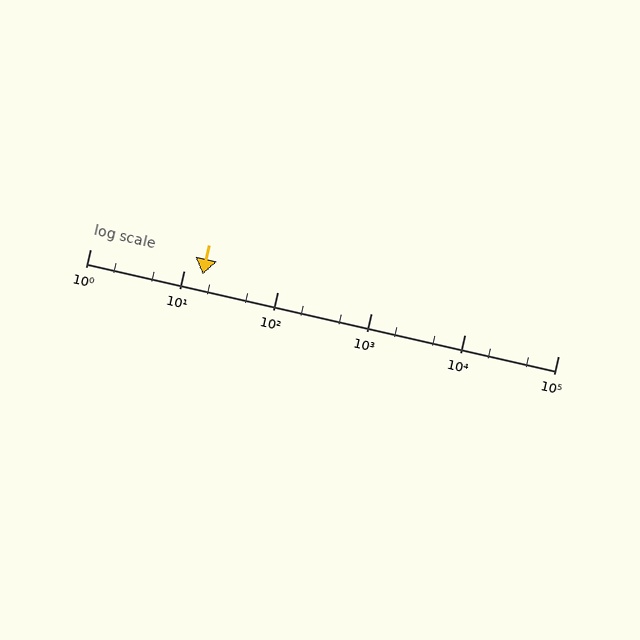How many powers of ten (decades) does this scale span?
The scale spans 5 decades, from 1 to 100000.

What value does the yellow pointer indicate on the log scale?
The pointer indicates approximately 16.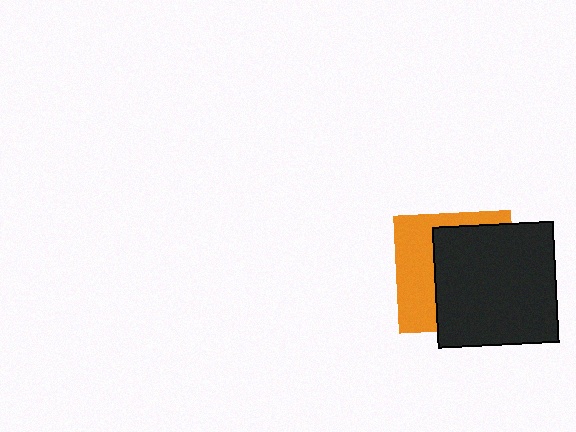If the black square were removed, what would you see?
You would see the complete orange square.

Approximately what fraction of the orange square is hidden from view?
Roughly 61% of the orange square is hidden behind the black square.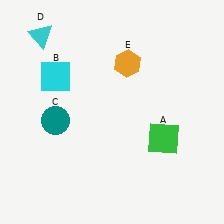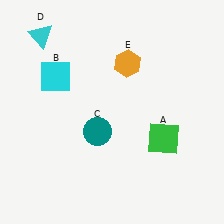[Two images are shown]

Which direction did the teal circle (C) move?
The teal circle (C) moved right.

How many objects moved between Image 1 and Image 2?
1 object moved between the two images.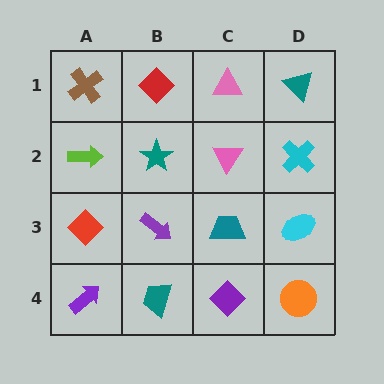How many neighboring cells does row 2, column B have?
4.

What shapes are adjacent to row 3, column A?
A lime arrow (row 2, column A), a purple arrow (row 4, column A), a purple arrow (row 3, column B).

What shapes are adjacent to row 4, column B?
A purple arrow (row 3, column B), a purple arrow (row 4, column A), a purple diamond (row 4, column C).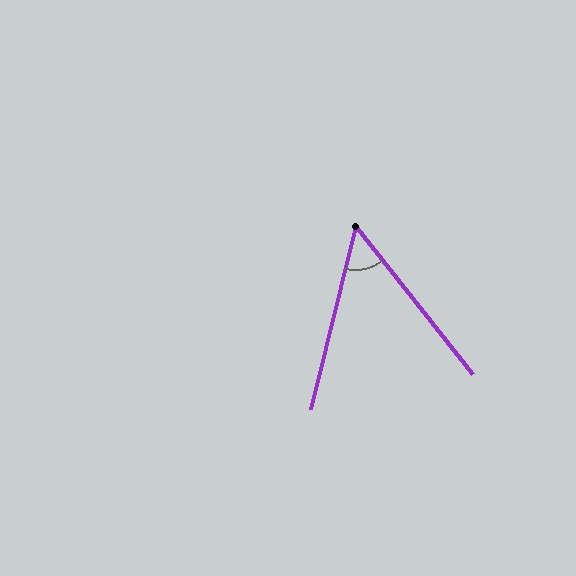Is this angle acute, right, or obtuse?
It is acute.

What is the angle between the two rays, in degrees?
Approximately 52 degrees.